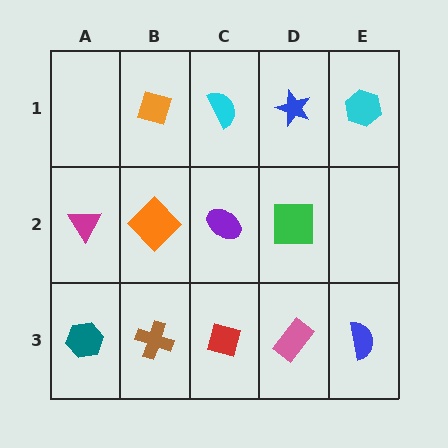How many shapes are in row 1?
4 shapes.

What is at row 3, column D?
A pink rectangle.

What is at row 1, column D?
A blue star.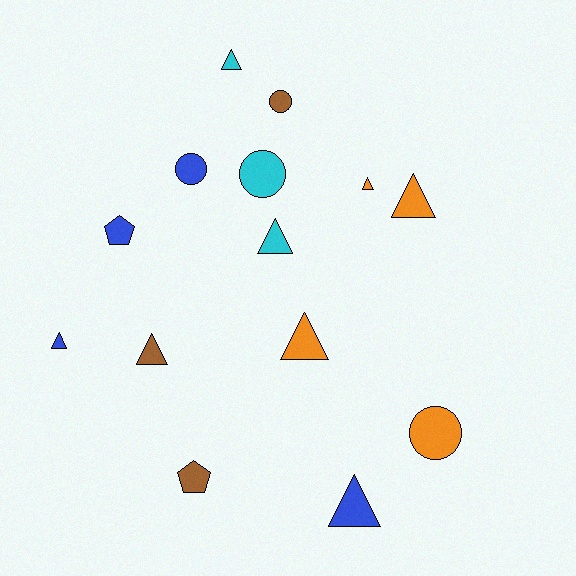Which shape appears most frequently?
Triangle, with 8 objects.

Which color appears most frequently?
Orange, with 4 objects.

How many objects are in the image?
There are 14 objects.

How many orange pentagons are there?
There are no orange pentagons.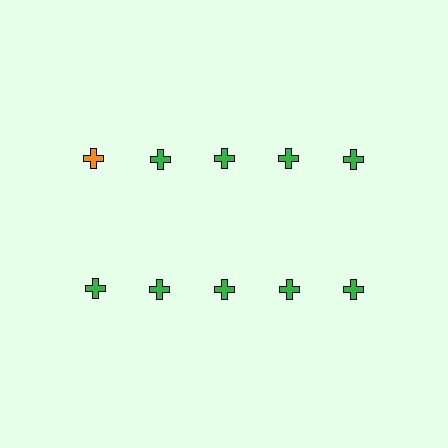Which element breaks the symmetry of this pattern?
The orange cross in the top row, leftmost column breaks the symmetry. All other shapes are green crosses.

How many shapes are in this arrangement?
There are 10 shapes arranged in a grid pattern.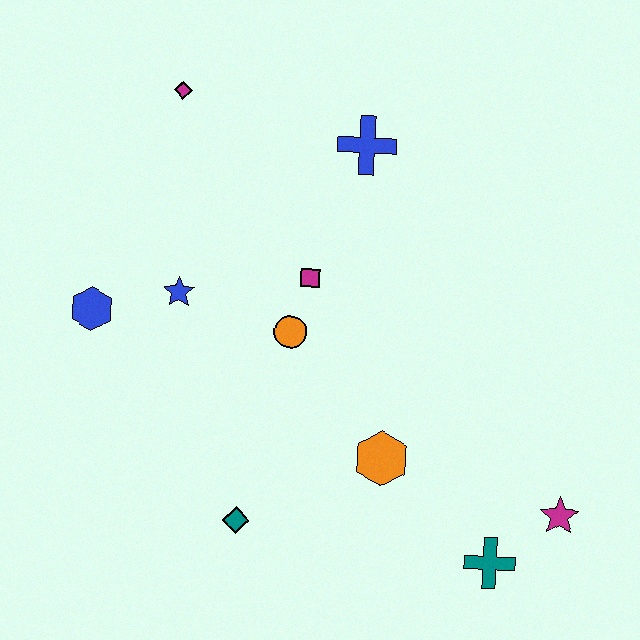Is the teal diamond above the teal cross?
Yes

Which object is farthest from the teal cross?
The magenta diamond is farthest from the teal cross.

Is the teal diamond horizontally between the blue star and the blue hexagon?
No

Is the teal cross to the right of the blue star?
Yes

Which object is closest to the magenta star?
The teal cross is closest to the magenta star.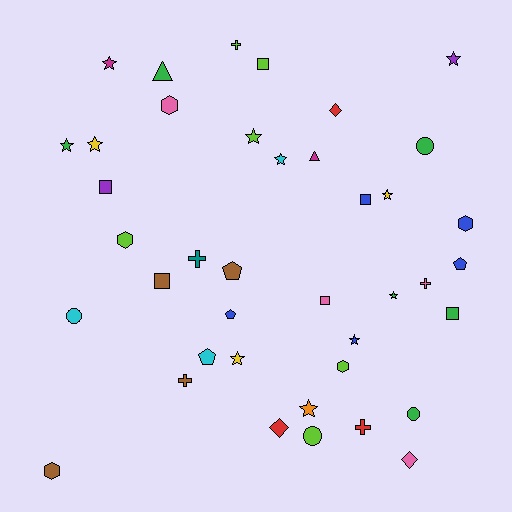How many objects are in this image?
There are 40 objects.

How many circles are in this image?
There are 4 circles.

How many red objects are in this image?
There are 3 red objects.